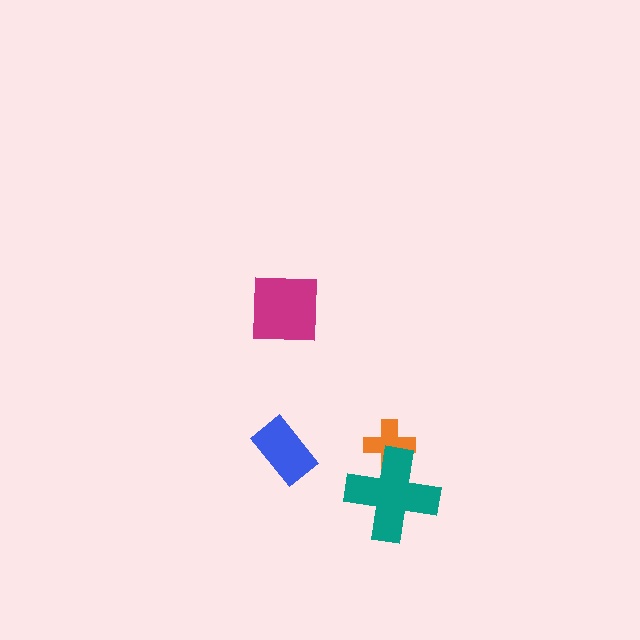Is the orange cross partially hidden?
Yes, it is partially covered by another shape.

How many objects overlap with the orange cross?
1 object overlaps with the orange cross.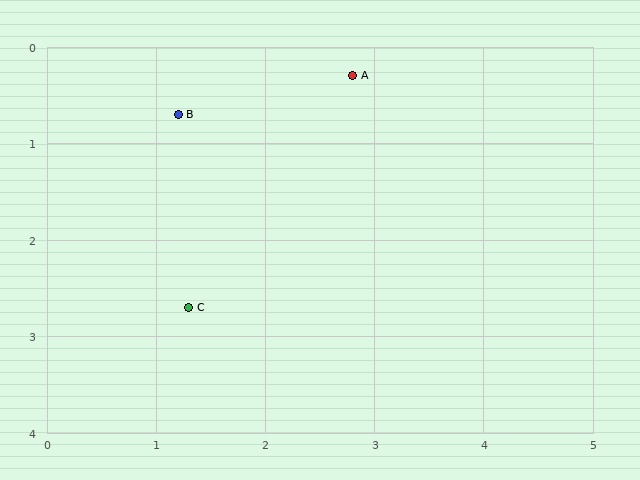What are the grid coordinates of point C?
Point C is at approximately (1.3, 2.7).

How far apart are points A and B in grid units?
Points A and B are about 1.6 grid units apart.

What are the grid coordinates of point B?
Point B is at approximately (1.2, 0.7).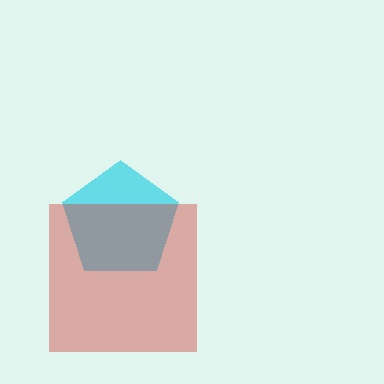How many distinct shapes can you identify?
There are 2 distinct shapes: a cyan pentagon, a red square.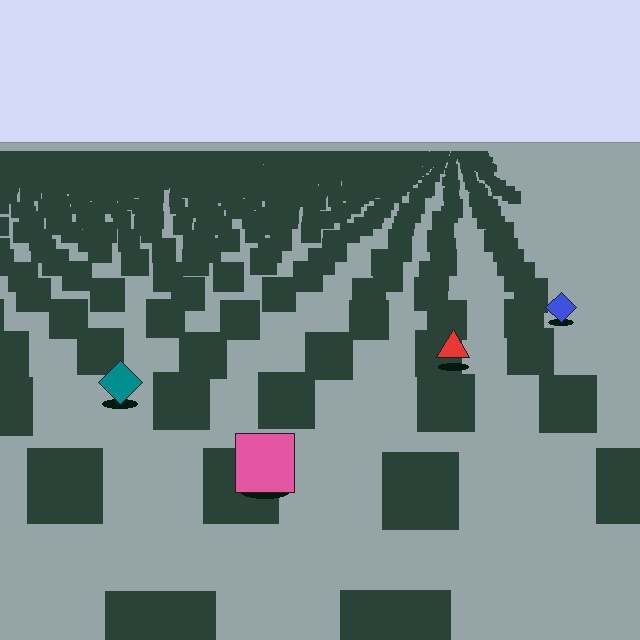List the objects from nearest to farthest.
From nearest to farthest: the pink square, the teal diamond, the red triangle, the blue diamond.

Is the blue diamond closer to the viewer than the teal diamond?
No. The teal diamond is closer — you can tell from the texture gradient: the ground texture is coarser near it.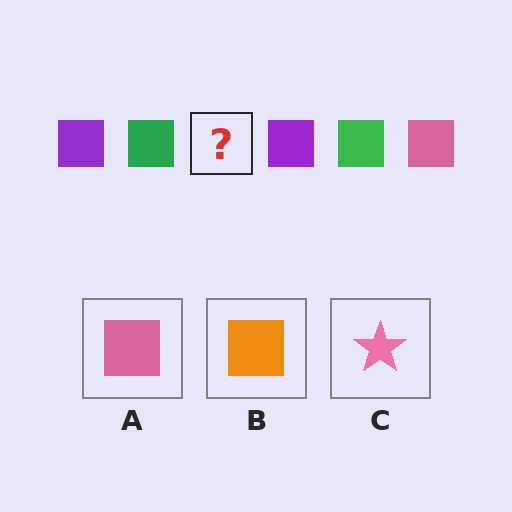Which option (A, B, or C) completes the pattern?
A.